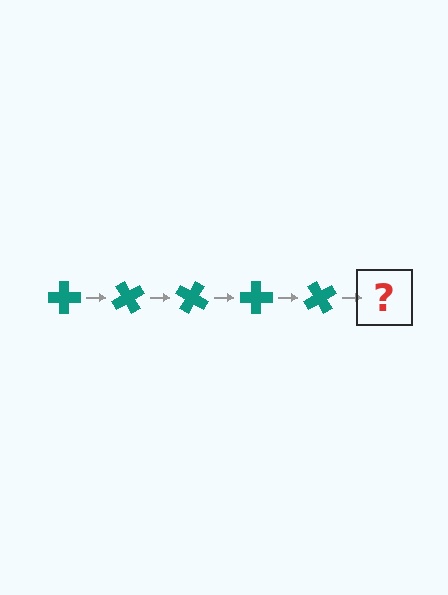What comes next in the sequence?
The next element should be a teal cross rotated 300 degrees.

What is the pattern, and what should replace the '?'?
The pattern is that the cross rotates 60 degrees each step. The '?' should be a teal cross rotated 300 degrees.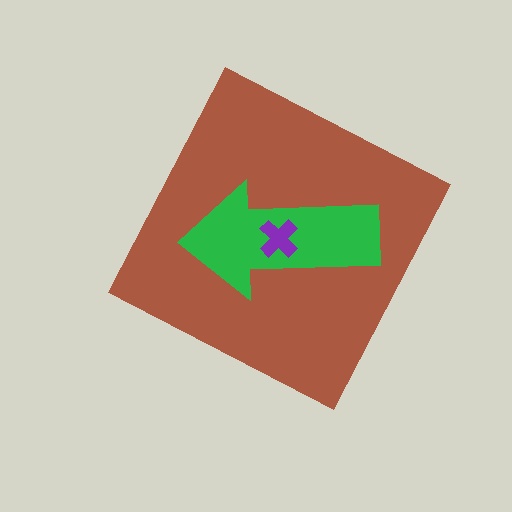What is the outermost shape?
The brown diamond.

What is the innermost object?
The purple cross.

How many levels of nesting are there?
3.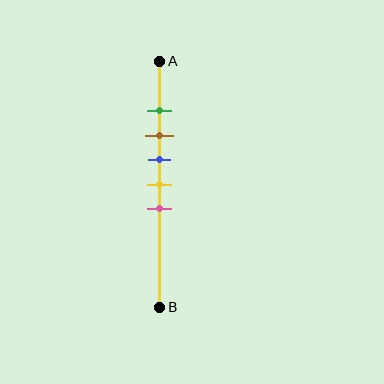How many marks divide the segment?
There are 5 marks dividing the segment.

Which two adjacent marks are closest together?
The green and brown marks are the closest adjacent pair.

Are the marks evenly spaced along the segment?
Yes, the marks are approximately evenly spaced.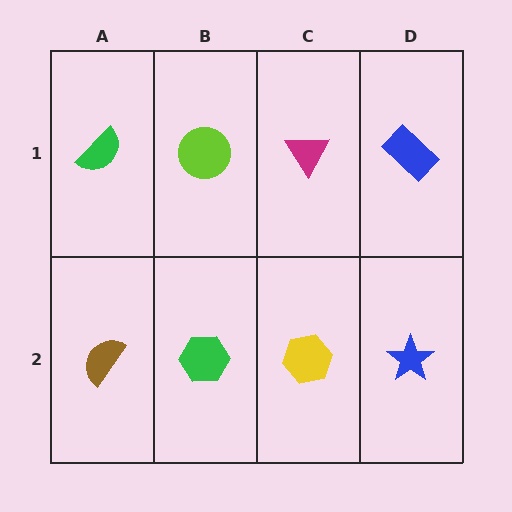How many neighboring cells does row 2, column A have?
2.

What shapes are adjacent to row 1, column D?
A blue star (row 2, column D), a magenta triangle (row 1, column C).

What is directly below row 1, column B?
A green hexagon.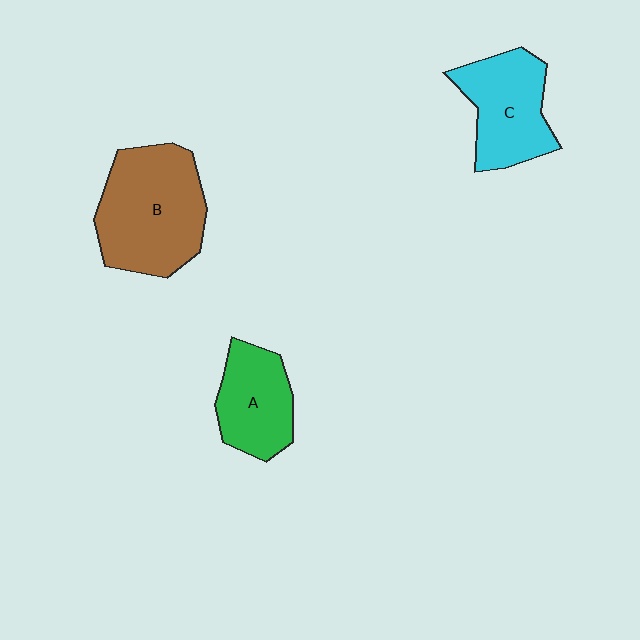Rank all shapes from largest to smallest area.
From largest to smallest: B (brown), C (cyan), A (green).